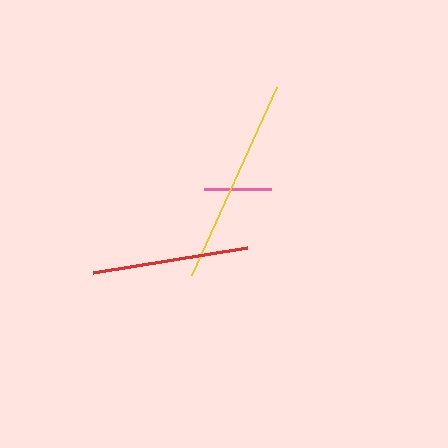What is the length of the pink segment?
The pink segment is approximately 67 pixels long.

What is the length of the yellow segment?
The yellow segment is approximately 206 pixels long.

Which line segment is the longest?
The yellow line is the longest at approximately 206 pixels.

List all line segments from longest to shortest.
From longest to shortest: yellow, red, pink.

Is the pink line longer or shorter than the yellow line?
The yellow line is longer than the pink line.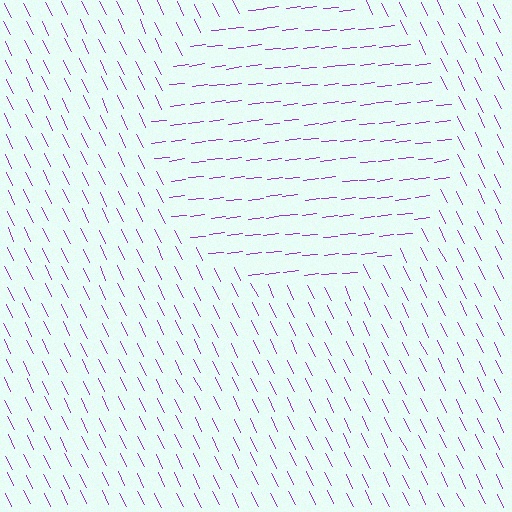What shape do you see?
I see a circle.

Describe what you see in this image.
The image is filled with small purple line segments. A circle region in the image has lines oriented differently from the surrounding lines, creating a visible texture boundary.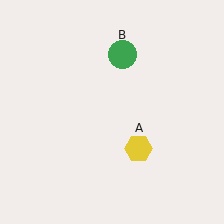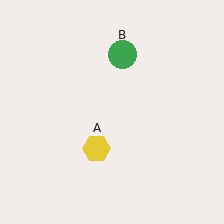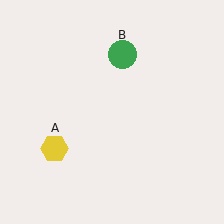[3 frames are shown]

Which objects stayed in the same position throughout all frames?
Green circle (object B) remained stationary.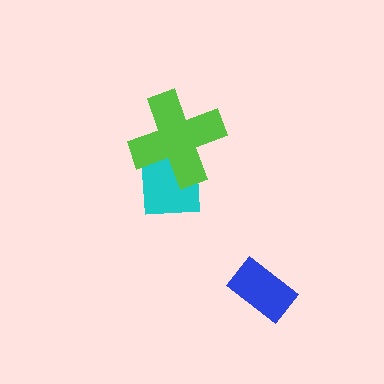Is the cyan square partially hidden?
Yes, it is partially covered by another shape.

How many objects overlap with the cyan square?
1 object overlaps with the cyan square.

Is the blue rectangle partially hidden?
No, no other shape covers it.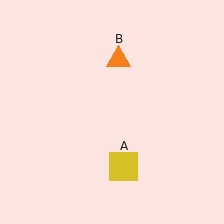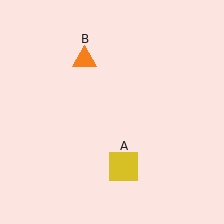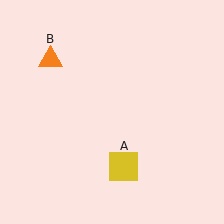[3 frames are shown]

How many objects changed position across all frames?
1 object changed position: orange triangle (object B).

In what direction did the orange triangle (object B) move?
The orange triangle (object B) moved left.